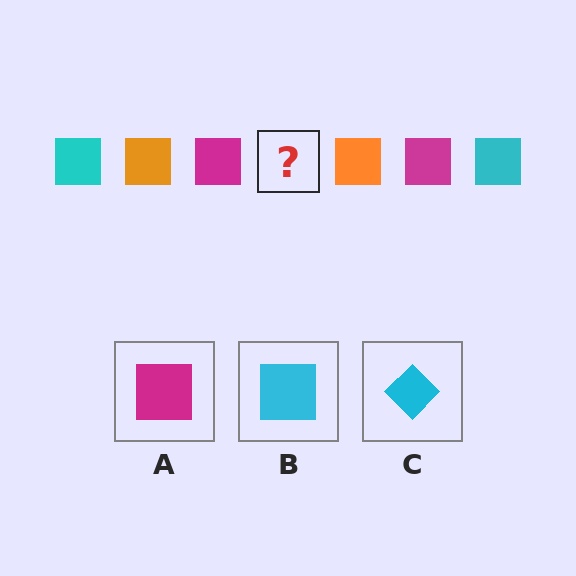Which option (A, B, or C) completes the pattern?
B.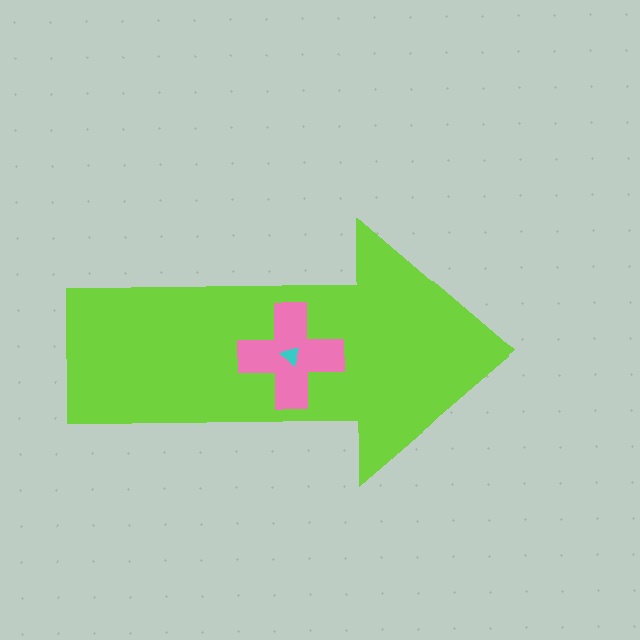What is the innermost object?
The cyan triangle.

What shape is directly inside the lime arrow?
The pink cross.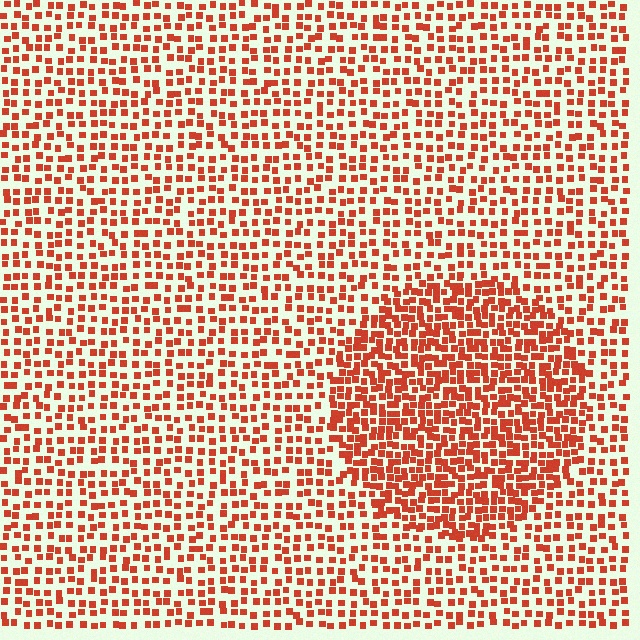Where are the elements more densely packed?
The elements are more densely packed inside the circle boundary.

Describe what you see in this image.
The image contains small red elements arranged at two different densities. A circle-shaped region is visible where the elements are more densely packed than the surrounding area.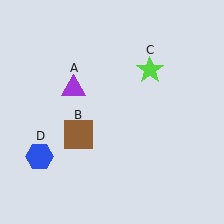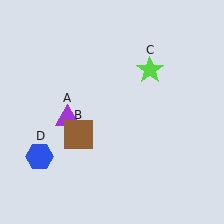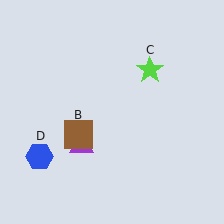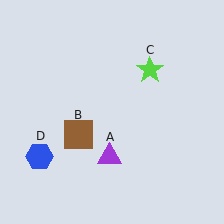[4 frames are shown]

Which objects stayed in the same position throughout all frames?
Brown square (object B) and lime star (object C) and blue hexagon (object D) remained stationary.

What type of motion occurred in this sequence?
The purple triangle (object A) rotated counterclockwise around the center of the scene.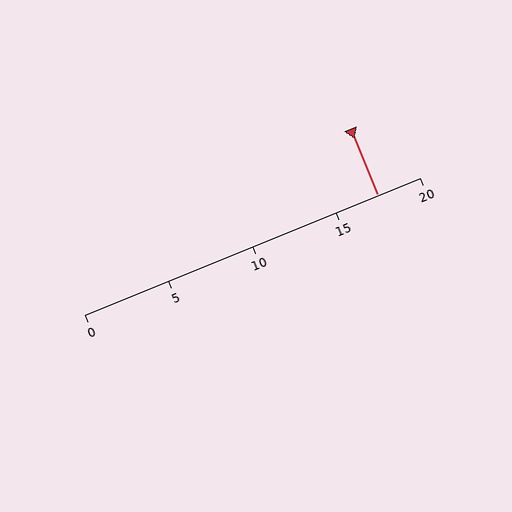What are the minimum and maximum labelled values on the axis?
The axis runs from 0 to 20.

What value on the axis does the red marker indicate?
The marker indicates approximately 17.5.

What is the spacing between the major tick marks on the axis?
The major ticks are spaced 5 apart.